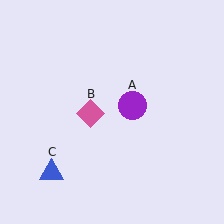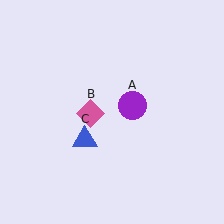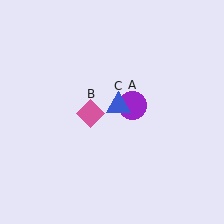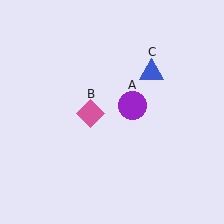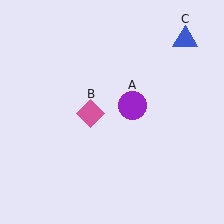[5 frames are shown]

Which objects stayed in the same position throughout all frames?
Purple circle (object A) and pink diamond (object B) remained stationary.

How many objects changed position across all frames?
1 object changed position: blue triangle (object C).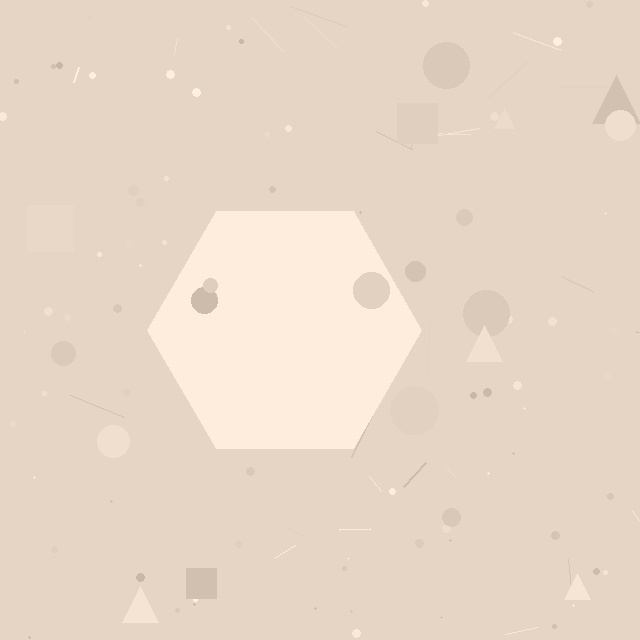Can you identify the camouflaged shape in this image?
The camouflaged shape is a hexagon.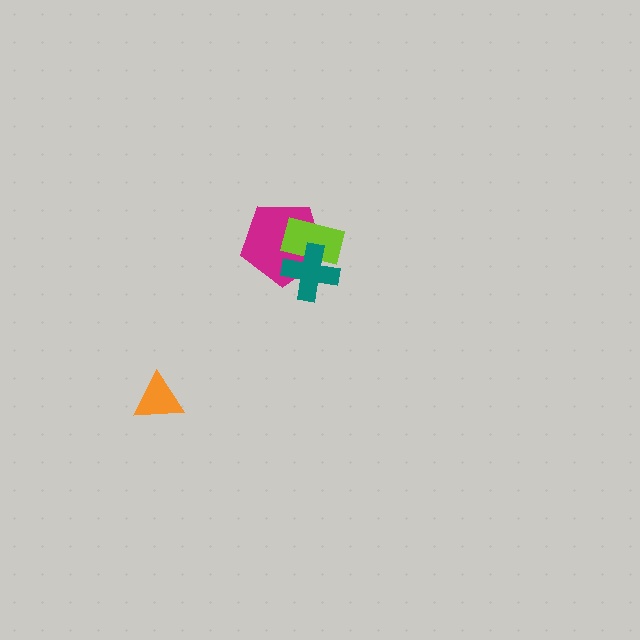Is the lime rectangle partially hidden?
Yes, it is partially covered by another shape.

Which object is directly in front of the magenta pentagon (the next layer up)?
The lime rectangle is directly in front of the magenta pentagon.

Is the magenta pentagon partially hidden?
Yes, it is partially covered by another shape.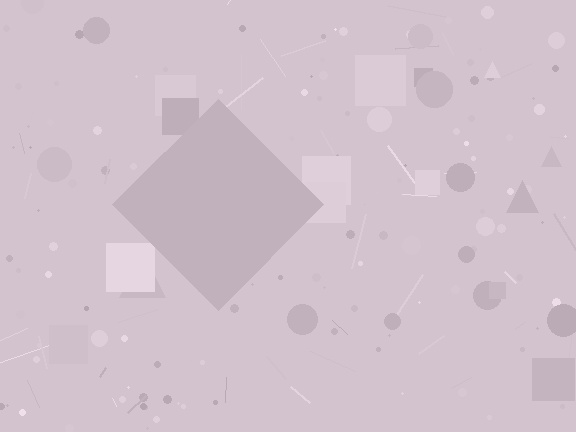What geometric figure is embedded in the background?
A diamond is embedded in the background.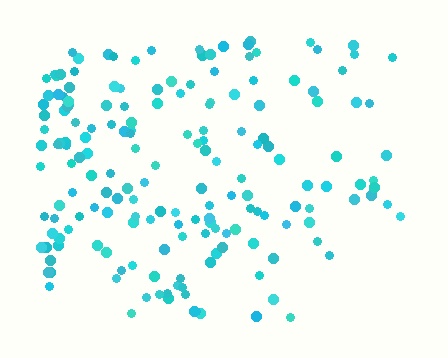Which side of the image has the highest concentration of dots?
The left.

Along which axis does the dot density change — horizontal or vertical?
Horizontal.